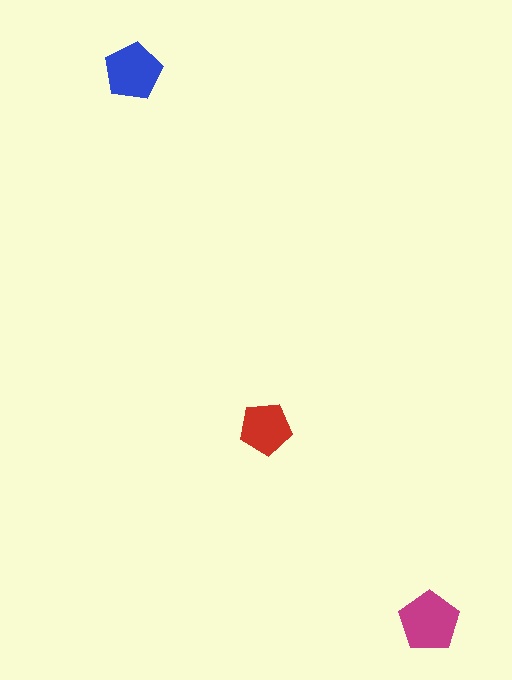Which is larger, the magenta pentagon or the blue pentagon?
The magenta one.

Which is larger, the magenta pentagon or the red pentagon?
The magenta one.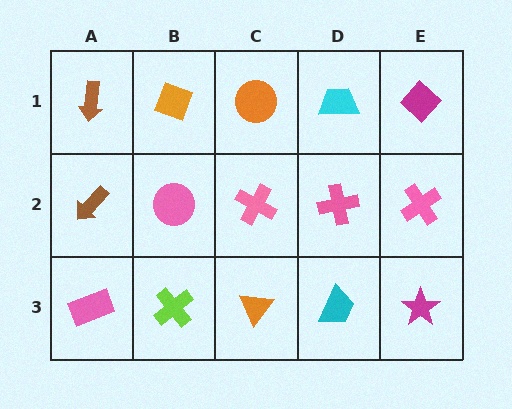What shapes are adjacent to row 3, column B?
A pink circle (row 2, column B), a pink rectangle (row 3, column A), an orange triangle (row 3, column C).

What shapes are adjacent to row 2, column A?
A brown arrow (row 1, column A), a pink rectangle (row 3, column A), a pink circle (row 2, column B).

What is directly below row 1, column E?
A pink cross.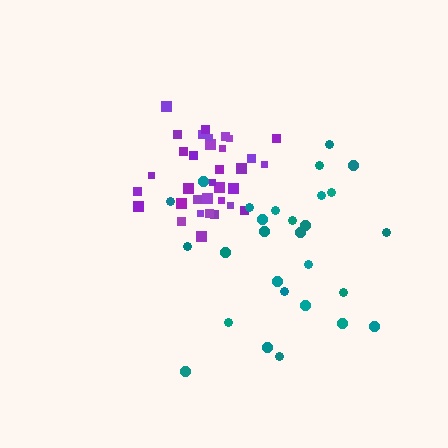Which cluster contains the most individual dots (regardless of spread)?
Purple (34).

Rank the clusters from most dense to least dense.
purple, teal.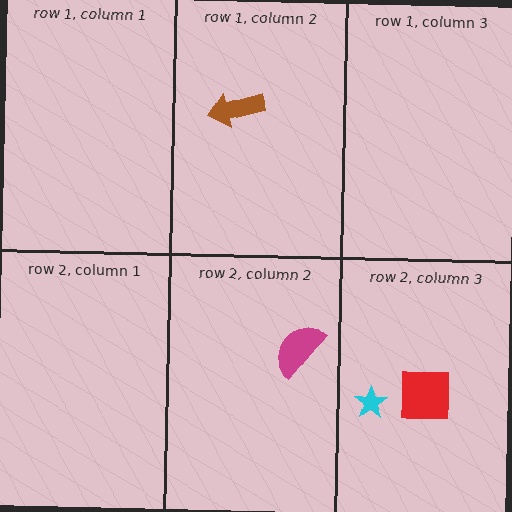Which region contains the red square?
The row 2, column 3 region.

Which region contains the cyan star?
The row 2, column 3 region.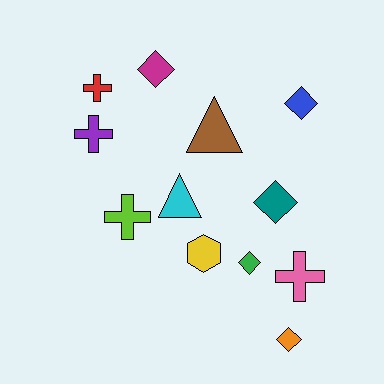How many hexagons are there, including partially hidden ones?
There is 1 hexagon.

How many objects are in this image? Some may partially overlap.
There are 12 objects.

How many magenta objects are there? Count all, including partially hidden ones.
There is 1 magenta object.